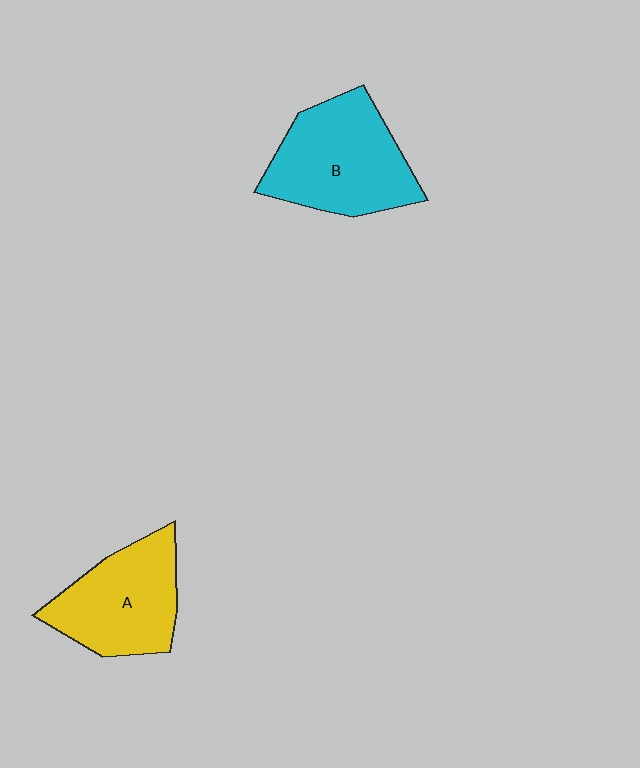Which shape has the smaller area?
Shape A (yellow).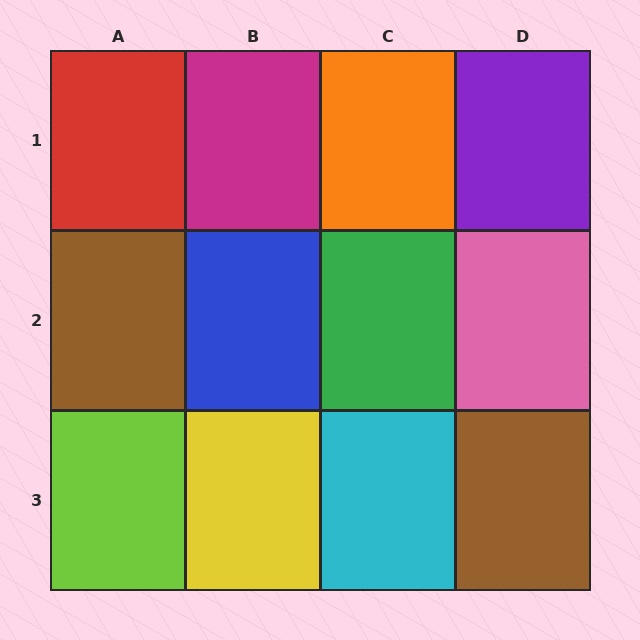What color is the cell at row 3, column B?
Yellow.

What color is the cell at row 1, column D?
Purple.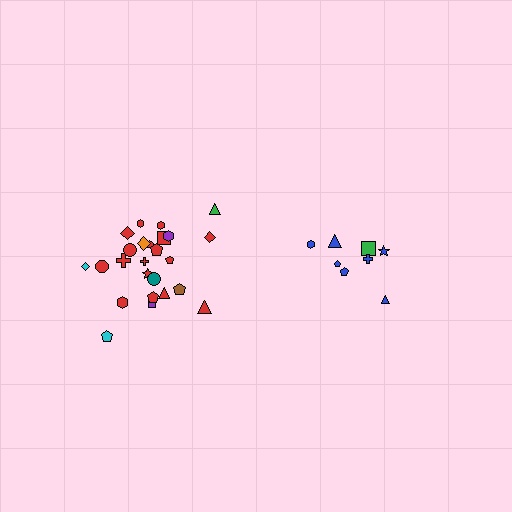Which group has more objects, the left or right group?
The left group.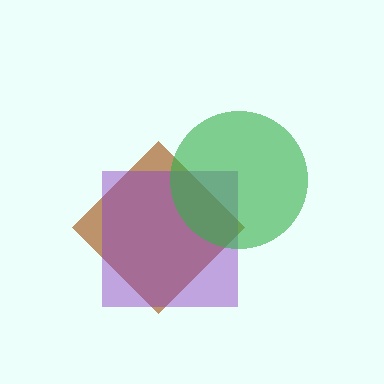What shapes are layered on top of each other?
The layered shapes are: a brown diamond, a purple square, a green circle.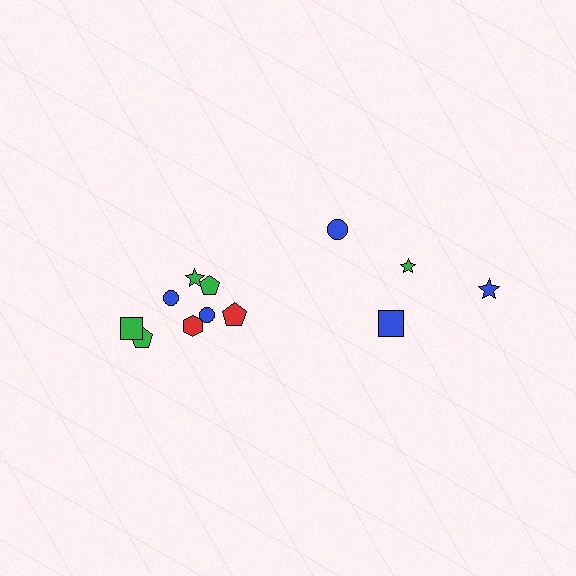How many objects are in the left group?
There are 8 objects.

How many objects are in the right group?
There are 4 objects.